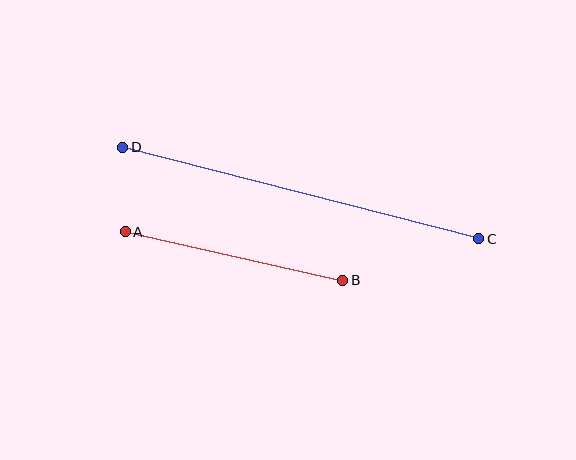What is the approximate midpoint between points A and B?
The midpoint is at approximately (234, 256) pixels.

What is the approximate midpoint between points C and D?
The midpoint is at approximately (301, 193) pixels.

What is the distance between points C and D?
The distance is approximately 367 pixels.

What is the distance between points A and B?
The distance is approximately 223 pixels.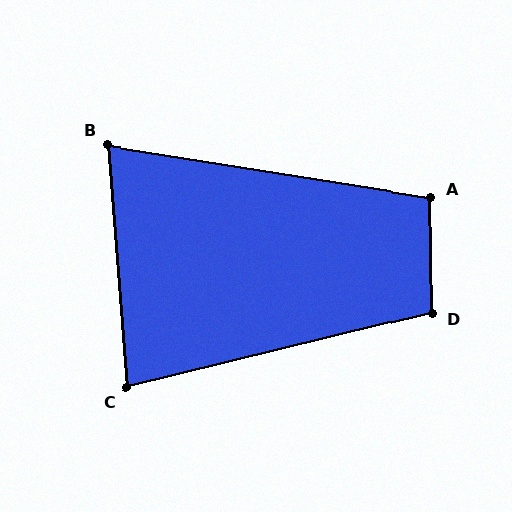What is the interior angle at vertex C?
Approximately 81 degrees (acute).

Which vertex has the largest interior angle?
D, at approximately 103 degrees.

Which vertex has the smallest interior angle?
B, at approximately 77 degrees.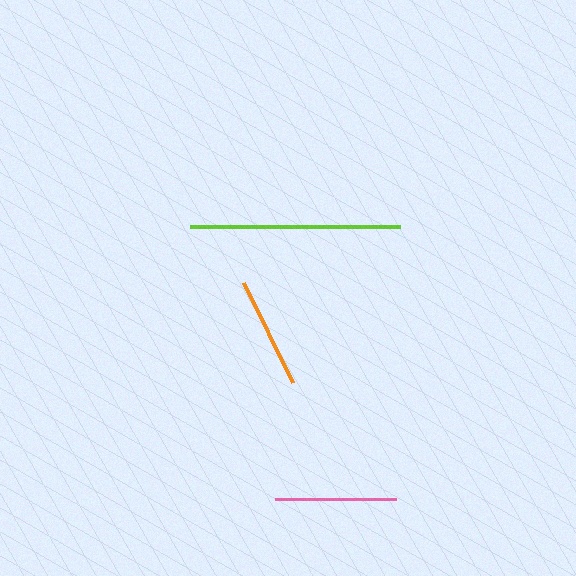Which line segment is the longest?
The lime line is the longest at approximately 211 pixels.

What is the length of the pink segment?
The pink segment is approximately 122 pixels long.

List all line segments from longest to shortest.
From longest to shortest: lime, pink, orange.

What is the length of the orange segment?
The orange segment is approximately 112 pixels long.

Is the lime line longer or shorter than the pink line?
The lime line is longer than the pink line.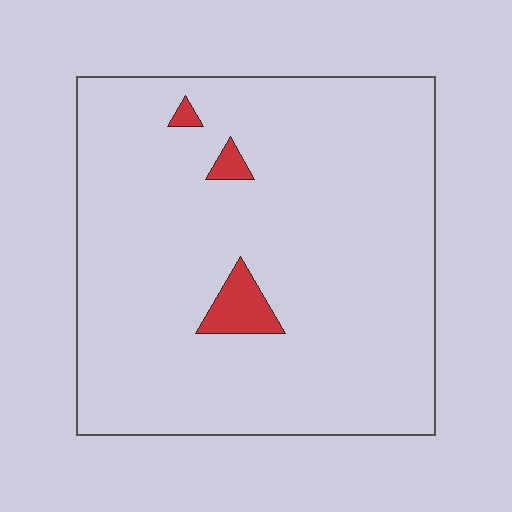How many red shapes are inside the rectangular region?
3.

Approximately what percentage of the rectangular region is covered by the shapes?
Approximately 5%.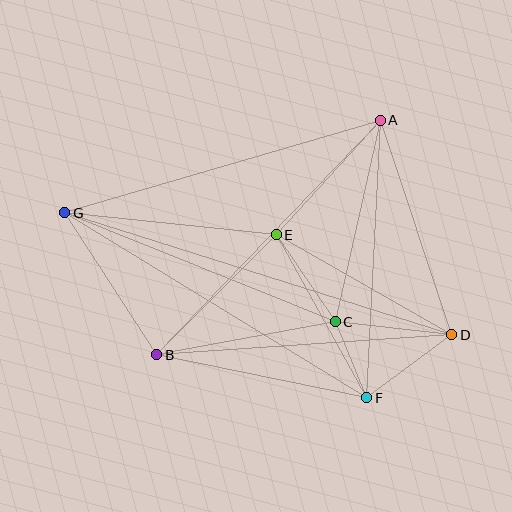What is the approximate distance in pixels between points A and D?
The distance between A and D is approximately 226 pixels.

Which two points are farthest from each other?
Points D and G are farthest from each other.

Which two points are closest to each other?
Points C and F are closest to each other.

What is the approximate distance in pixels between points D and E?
The distance between D and E is approximately 202 pixels.